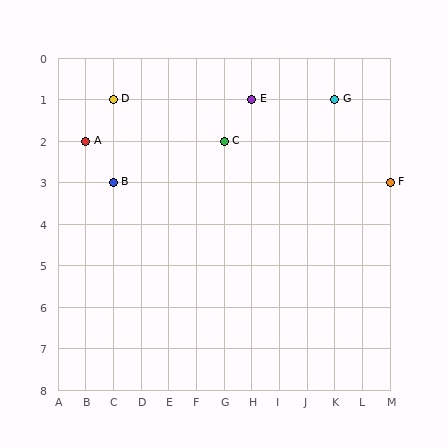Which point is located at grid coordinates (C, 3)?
Point B is at (C, 3).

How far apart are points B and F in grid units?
Points B and F are 10 columns apart.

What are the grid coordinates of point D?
Point D is at grid coordinates (C, 1).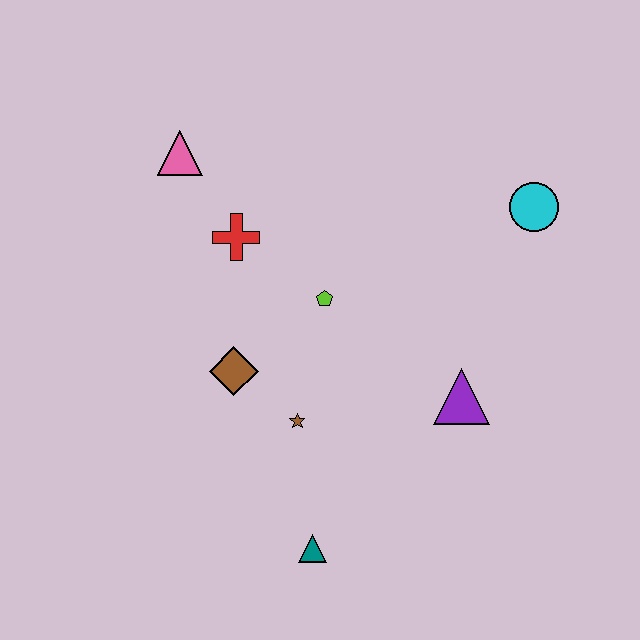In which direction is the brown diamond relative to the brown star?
The brown diamond is to the left of the brown star.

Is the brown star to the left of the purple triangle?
Yes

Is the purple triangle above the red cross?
No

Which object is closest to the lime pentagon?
The red cross is closest to the lime pentagon.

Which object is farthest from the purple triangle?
The pink triangle is farthest from the purple triangle.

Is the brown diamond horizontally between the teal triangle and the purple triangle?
No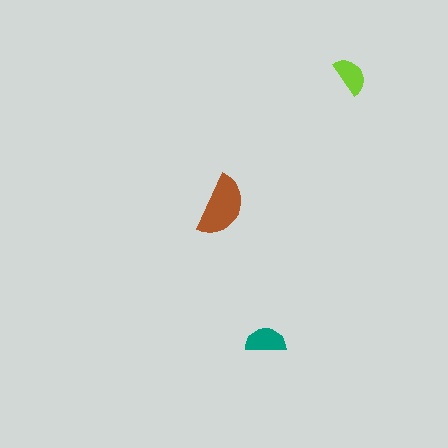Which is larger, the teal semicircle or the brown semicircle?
The brown one.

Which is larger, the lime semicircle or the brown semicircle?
The brown one.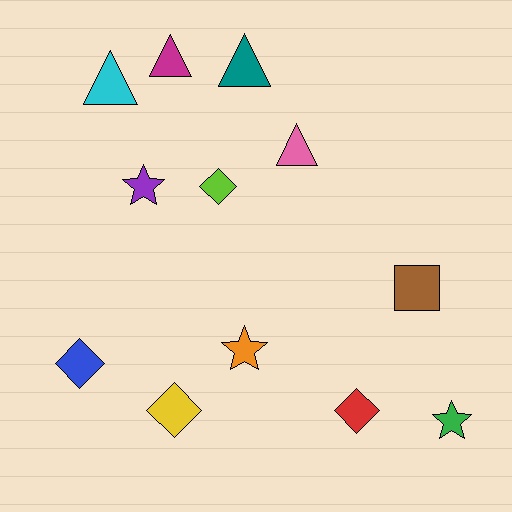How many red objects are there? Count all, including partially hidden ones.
There is 1 red object.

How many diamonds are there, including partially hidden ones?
There are 4 diamonds.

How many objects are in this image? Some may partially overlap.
There are 12 objects.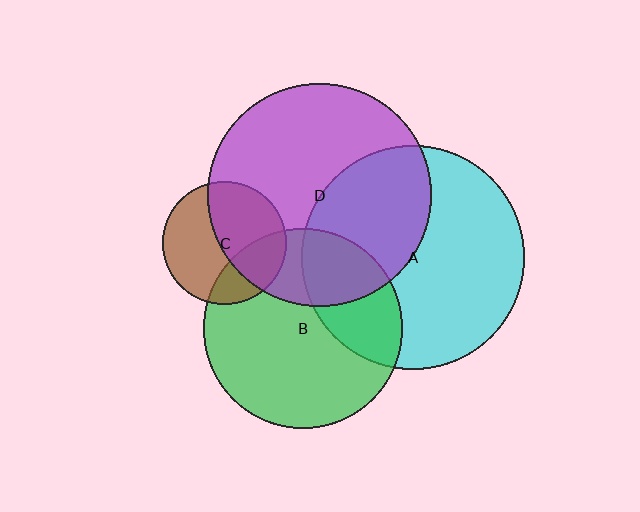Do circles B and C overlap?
Yes.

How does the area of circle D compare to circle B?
Approximately 1.3 times.